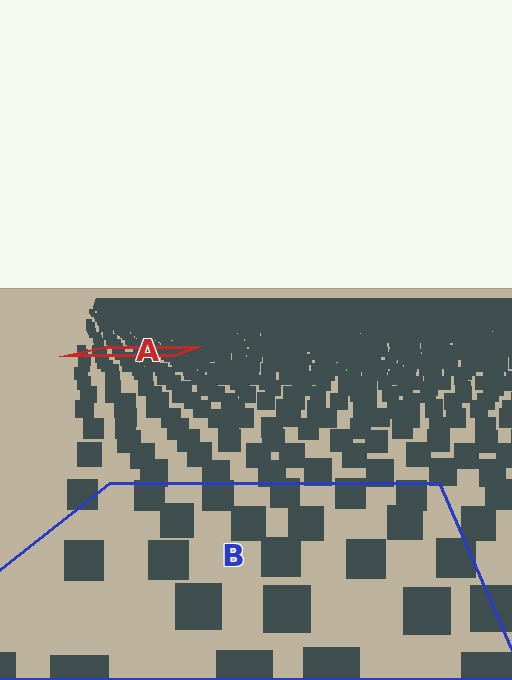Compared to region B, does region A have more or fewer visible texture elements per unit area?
Region A has more texture elements per unit area — they are packed more densely because it is farther away.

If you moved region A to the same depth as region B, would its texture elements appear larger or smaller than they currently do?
They would appear larger. At a closer depth, the same texture elements are projected at a bigger on-screen size.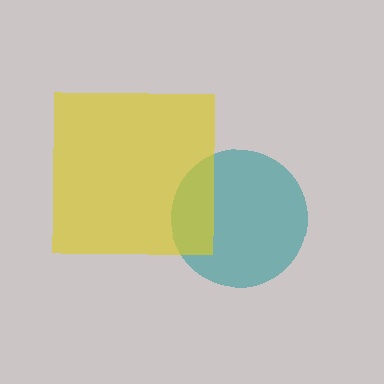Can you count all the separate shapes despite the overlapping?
Yes, there are 2 separate shapes.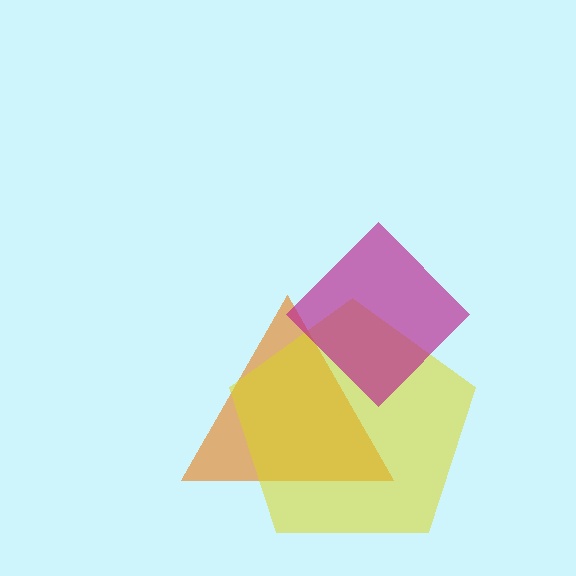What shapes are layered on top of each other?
The layered shapes are: an orange triangle, a yellow pentagon, a magenta diamond.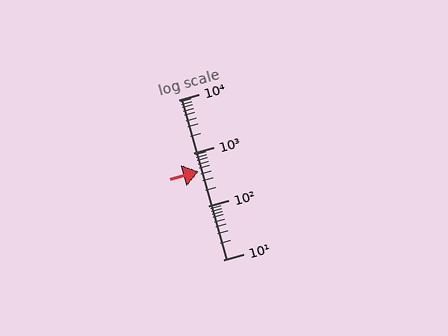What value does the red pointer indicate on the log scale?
The pointer indicates approximately 450.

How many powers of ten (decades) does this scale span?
The scale spans 3 decades, from 10 to 10000.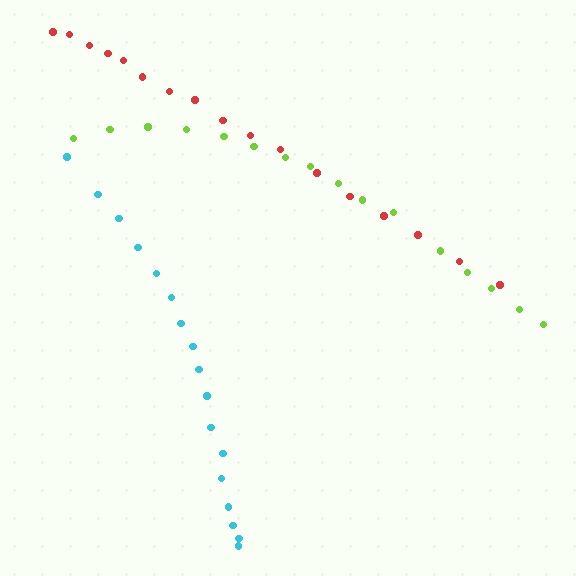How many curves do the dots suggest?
There are 3 distinct paths.